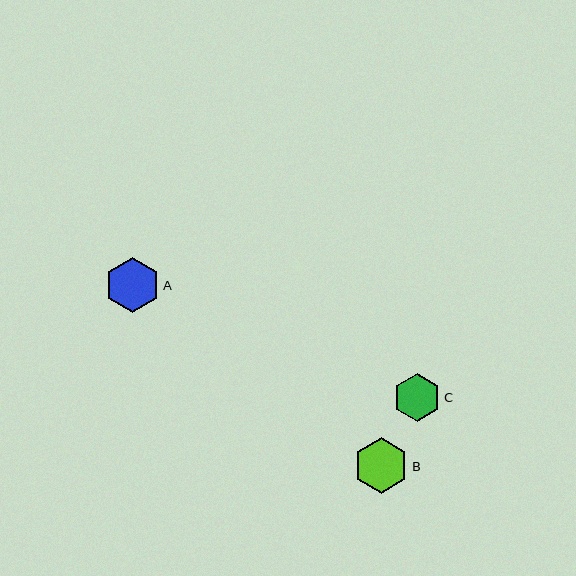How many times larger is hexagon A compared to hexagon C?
Hexagon A is approximately 1.1 times the size of hexagon C.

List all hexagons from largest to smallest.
From largest to smallest: B, A, C.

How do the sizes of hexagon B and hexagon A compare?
Hexagon B and hexagon A are approximately the same size.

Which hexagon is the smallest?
Hexagon C is the smallest with a size of approximately 48 pixels.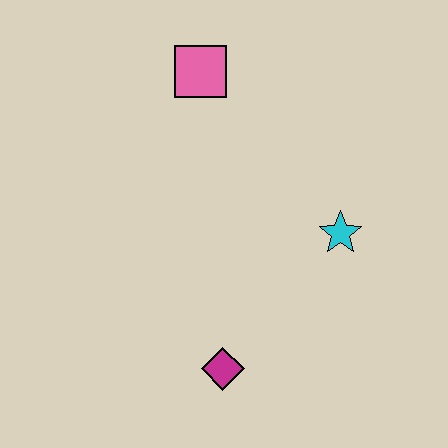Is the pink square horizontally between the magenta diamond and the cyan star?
No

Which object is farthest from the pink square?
The magenta diamond is farthest from the pink square.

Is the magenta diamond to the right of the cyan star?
No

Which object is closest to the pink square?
The cyan star is closest to the pink square.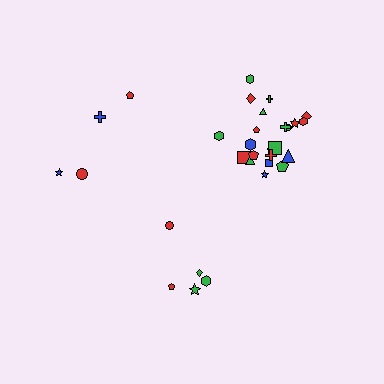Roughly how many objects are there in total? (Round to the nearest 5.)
Roughly 30 objects in total.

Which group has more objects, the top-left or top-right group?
The top-right group.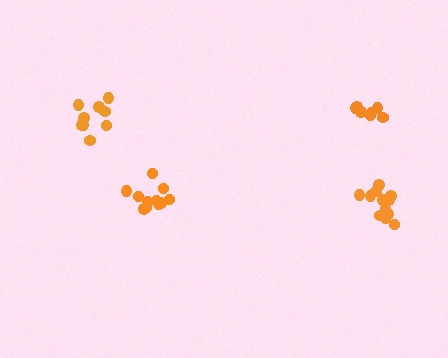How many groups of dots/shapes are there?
There are 4 groups.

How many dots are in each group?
Group 1: 13 dots, Group 2: 9 dots, Group 3: 11 dots, Group 4: 7 dots (40 total).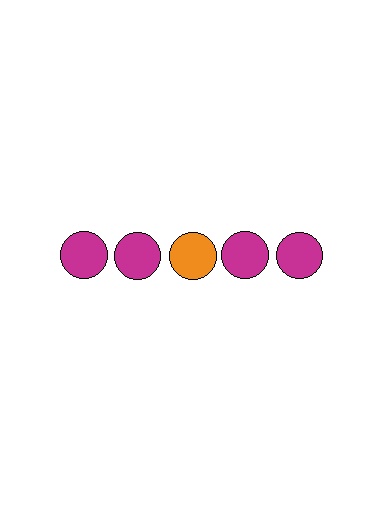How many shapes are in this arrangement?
There are 5 shapes arranged in a grid pattern.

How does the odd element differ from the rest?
It has a different color: orange instead of magenta.